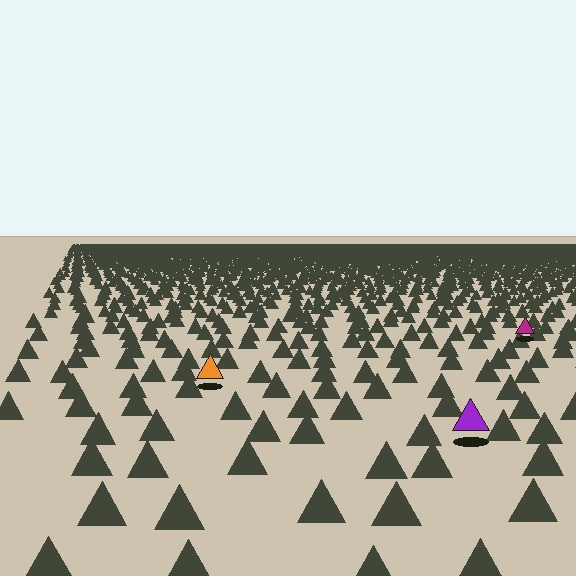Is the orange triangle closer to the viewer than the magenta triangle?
Yes. The orange triangle is closer — you can tell from the texture gradient: the ground texture is coarser near it.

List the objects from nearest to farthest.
From nearest to farthest: the purple triangle, the orange triangle, the magenta triangle.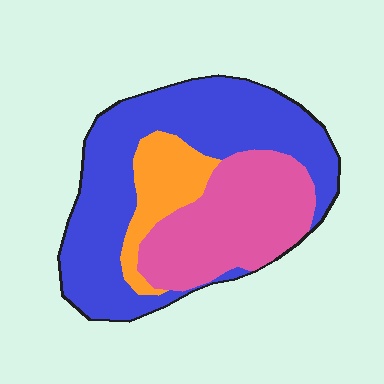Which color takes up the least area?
Orange, at roughly 15%.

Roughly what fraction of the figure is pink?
Pink covers around 30% of the figure.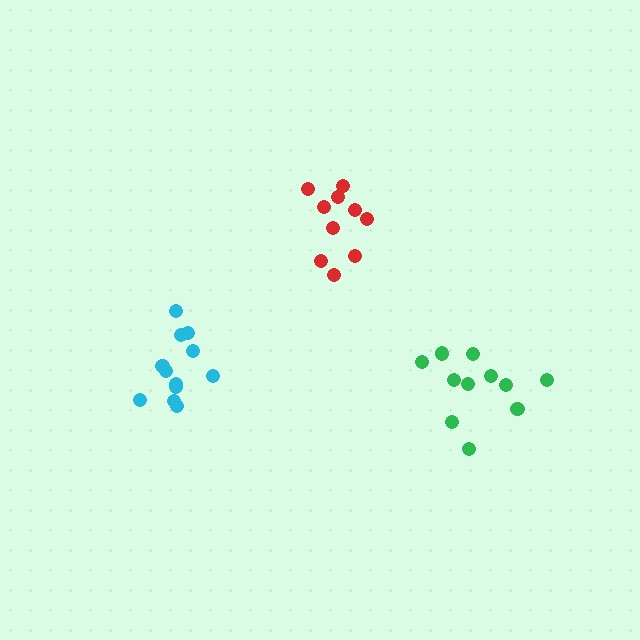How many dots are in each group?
Group 1: 12 dots, Group 2: 11 dots, Group 3: 10 dots (33 total).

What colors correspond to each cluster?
The clusters are colored: cyan, green, red.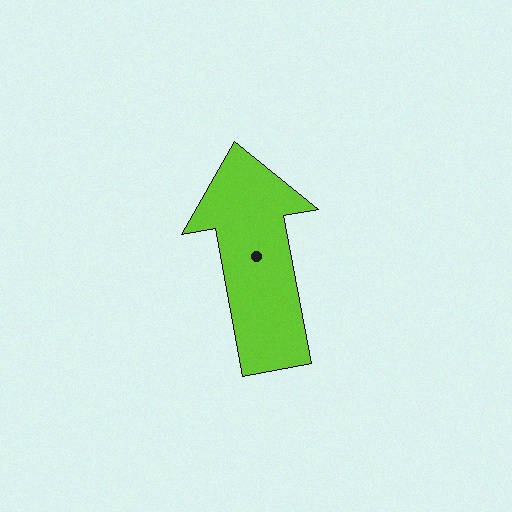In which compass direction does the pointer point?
North.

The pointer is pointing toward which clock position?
Roughly 12 o'clock.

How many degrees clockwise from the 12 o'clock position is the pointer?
Approximately 350 degrees.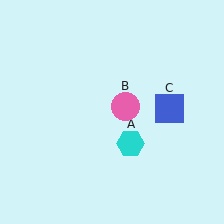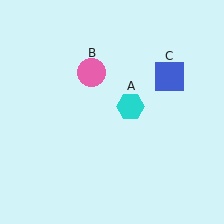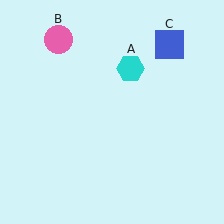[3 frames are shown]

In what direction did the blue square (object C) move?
The blue square (object C) moved up.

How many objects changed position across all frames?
3 objects changed position: cyan hexagon (object A), pink circle (object B), blue square (object C).